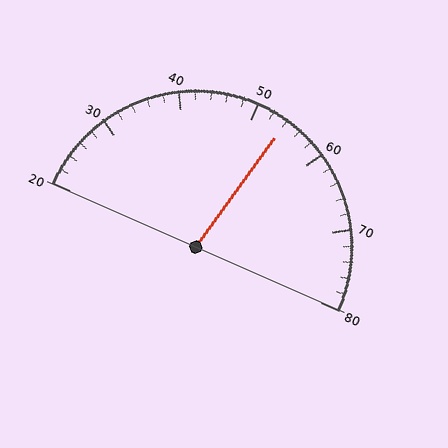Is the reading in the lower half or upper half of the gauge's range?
The reading is in the upper half of the range (20 to 80).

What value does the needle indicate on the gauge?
The needle indicates approximately 54.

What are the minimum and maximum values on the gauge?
The gauge ranges from 20 to 80.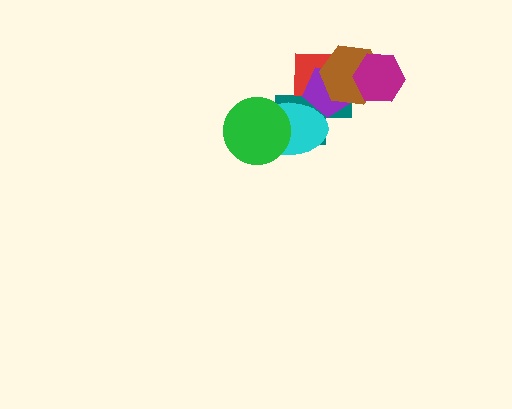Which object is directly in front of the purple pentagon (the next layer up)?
The brown hexagon is directly in front of the purple pentagon.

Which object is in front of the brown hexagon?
The magenta hexagon is in front of the brown hexagon.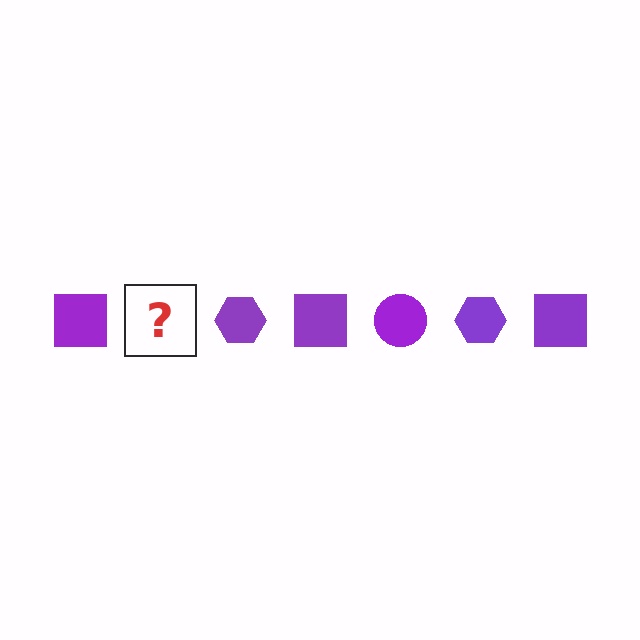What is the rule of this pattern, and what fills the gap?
The rule is that the pattern cycles through square, circle, hexagon shapes in purple. The gap should be filled with a purple circle.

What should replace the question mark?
The question mark should be replaced with a purple circle.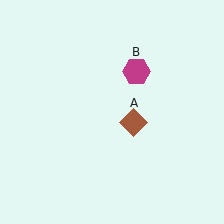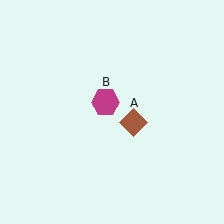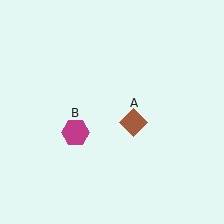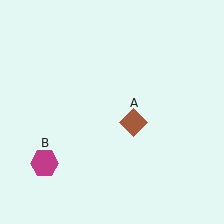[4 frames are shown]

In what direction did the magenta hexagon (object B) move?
The magenta hexagon (object B) moved down and to the left.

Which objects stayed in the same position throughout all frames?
Brown diamond (object A) remained stationary.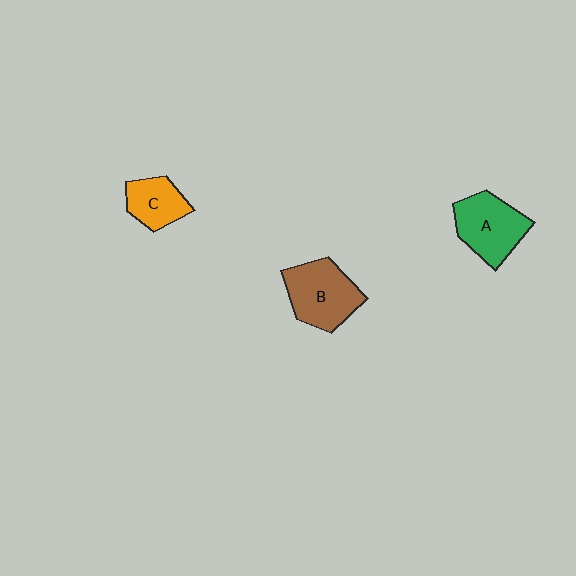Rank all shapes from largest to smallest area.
From largest to smallest: B (brown), A (green), C (orange).